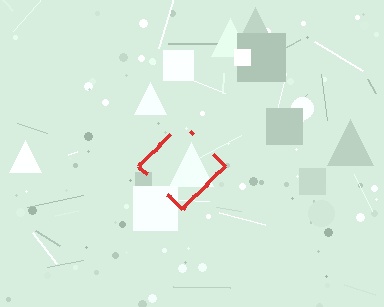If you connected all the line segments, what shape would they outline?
They would outline a diamond.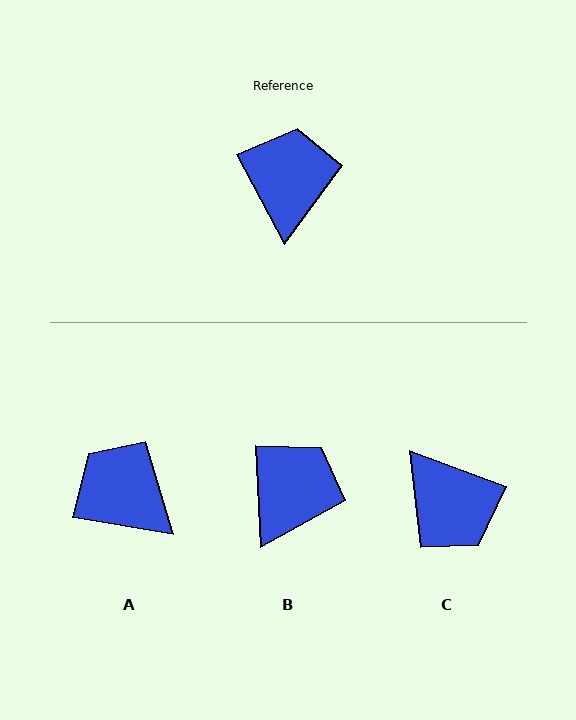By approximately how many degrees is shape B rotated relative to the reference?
Approximately 25 degrees clockwise.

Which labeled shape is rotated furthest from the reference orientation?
C, about 138 degrees away.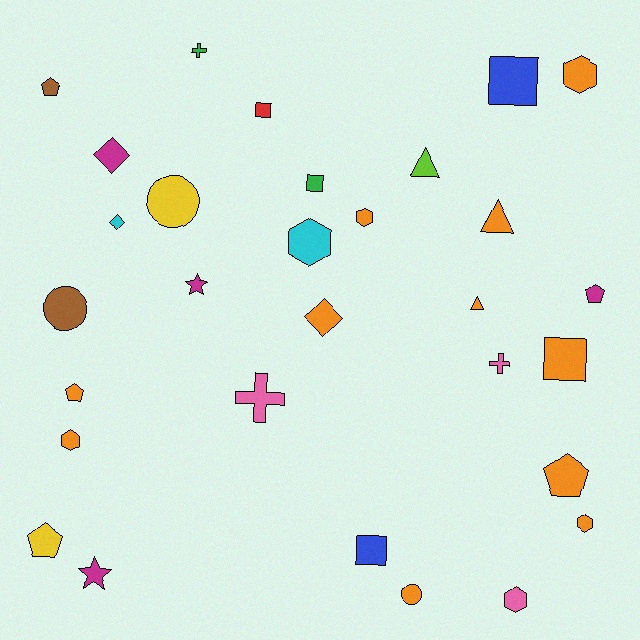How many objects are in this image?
There are 30 objects.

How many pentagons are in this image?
There are 5 pentagons.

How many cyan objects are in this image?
There are 2 cyan objects.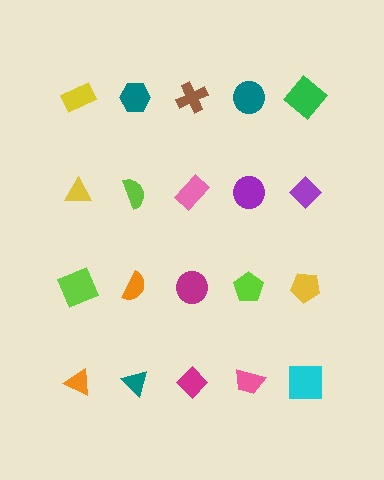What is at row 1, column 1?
A yellow rectangle.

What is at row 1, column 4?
A teal circle.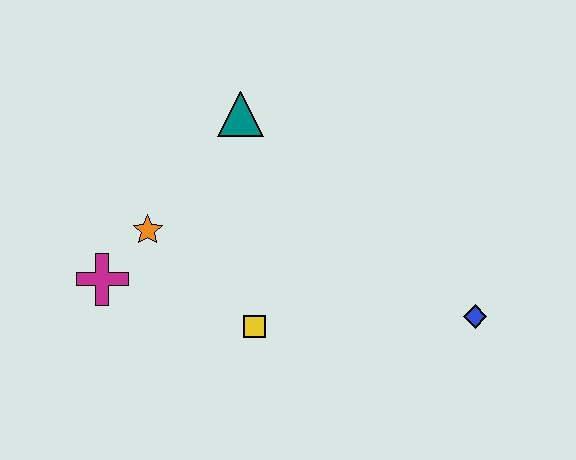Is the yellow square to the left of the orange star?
No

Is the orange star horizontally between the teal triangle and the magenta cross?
Yes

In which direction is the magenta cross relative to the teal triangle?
The magenta cross is below the teal triangle.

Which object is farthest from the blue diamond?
The magenta cross is farthest from the blue diamond.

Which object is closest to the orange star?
The magenta cross is closest to the orange star.